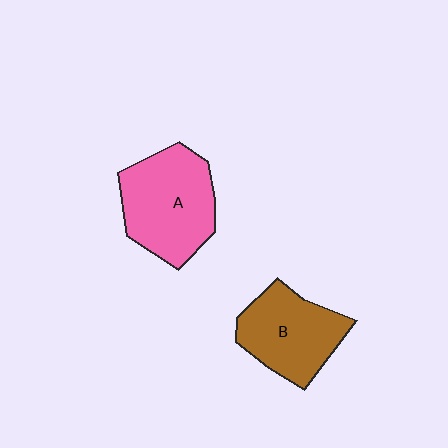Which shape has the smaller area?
Shape B (brown).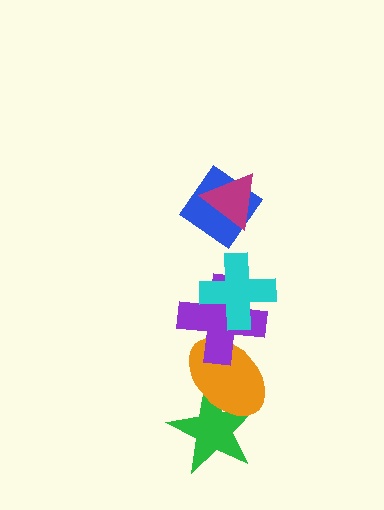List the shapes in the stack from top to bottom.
From top to bottom: the magenta triangle, the blue diamond, the cyan cross, the purple cross, the orange ellipse, the green star.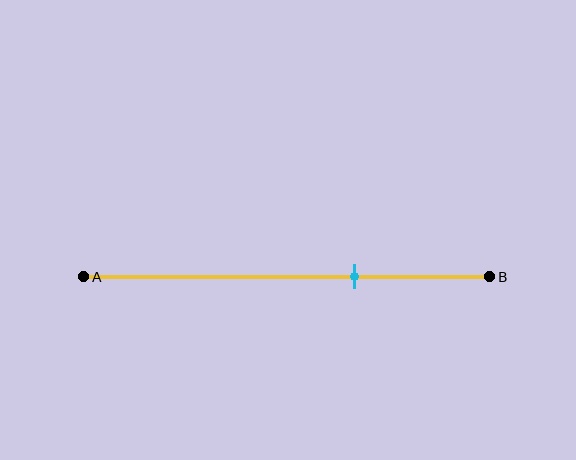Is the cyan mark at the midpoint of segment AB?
No, the mark is at about 65% from A, not at the 50% midpoint.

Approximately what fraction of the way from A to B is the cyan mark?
The cyan mark is approximately 65% of the way from A to B.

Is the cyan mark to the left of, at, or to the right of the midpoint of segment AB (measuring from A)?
The cyan mark is to the right of the midpoint of segment AB.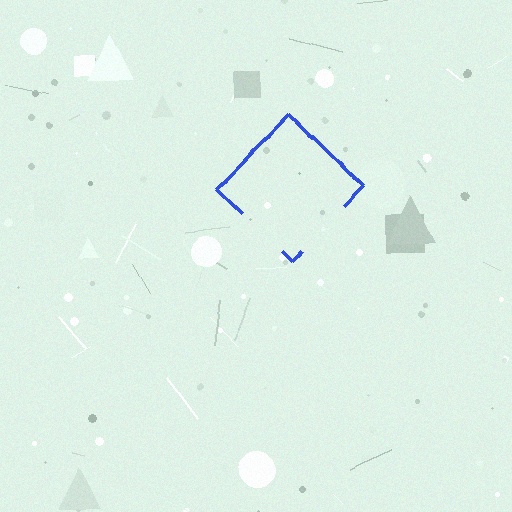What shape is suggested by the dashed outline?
The dashed outline suggests a diamond.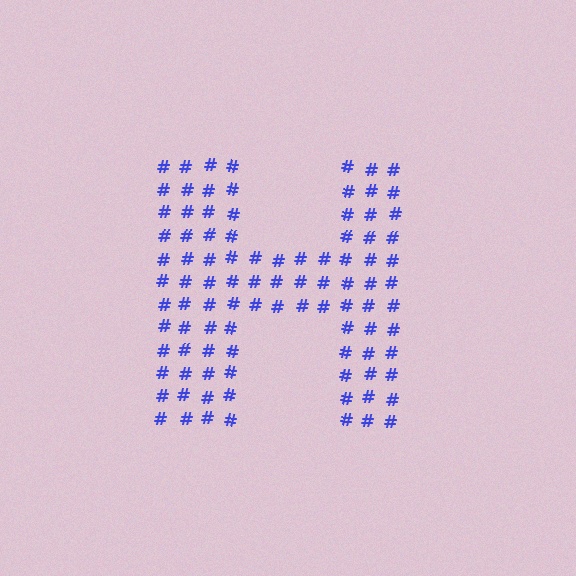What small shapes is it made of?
It is made of small hash symbols.